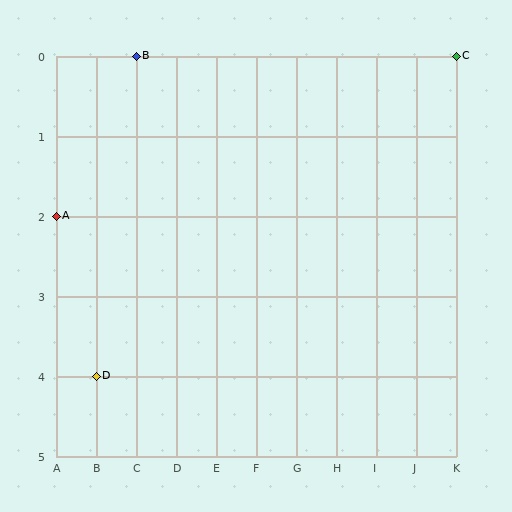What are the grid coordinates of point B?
Point B is at grid coordinates (C, 0).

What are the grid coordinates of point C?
Point C is at grid coordinates (K, 0).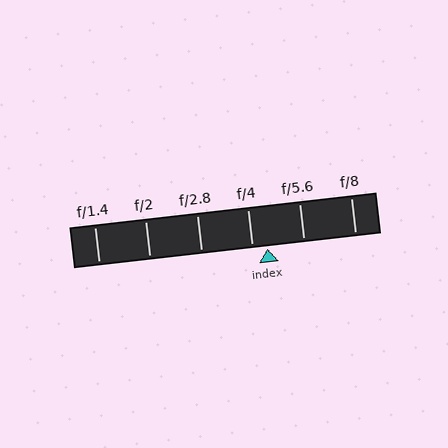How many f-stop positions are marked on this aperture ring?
There are 6 f-stop positions marked.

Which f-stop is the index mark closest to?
The index mark is closest to f/4.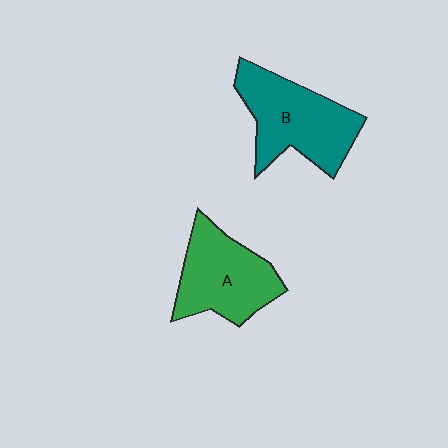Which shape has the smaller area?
Shape A (green).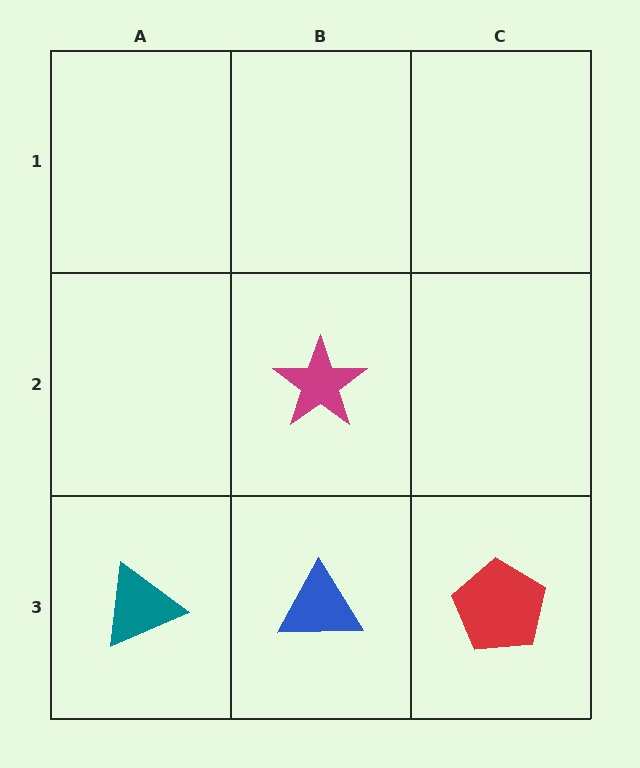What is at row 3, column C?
A red pentagon.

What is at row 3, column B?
A blue triangle.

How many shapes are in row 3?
3 shapes.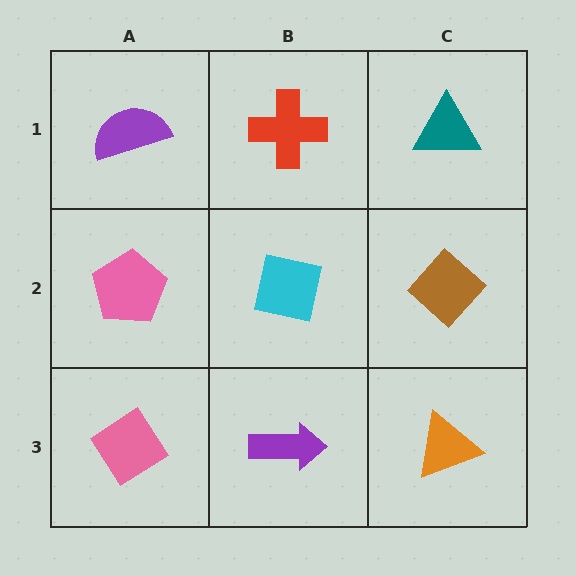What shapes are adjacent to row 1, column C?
A brown diamond (row 2, column C), a red cross (row 1, column B).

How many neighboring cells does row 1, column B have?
3.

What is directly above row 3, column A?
A pink pentagon.